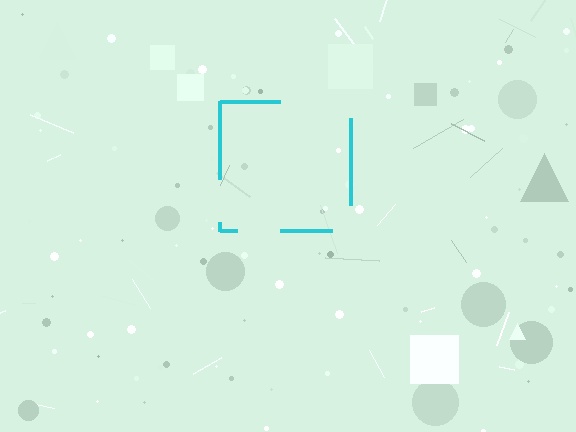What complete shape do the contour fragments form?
The contour fragments form a square.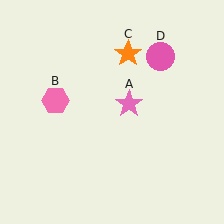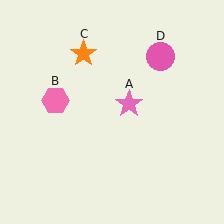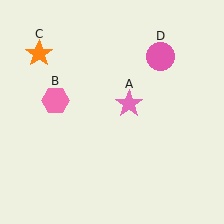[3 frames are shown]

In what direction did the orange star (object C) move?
The orange star (object C) moved left.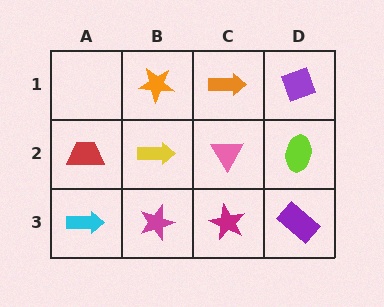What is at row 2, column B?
A yellow arrow.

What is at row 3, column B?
A magenta star.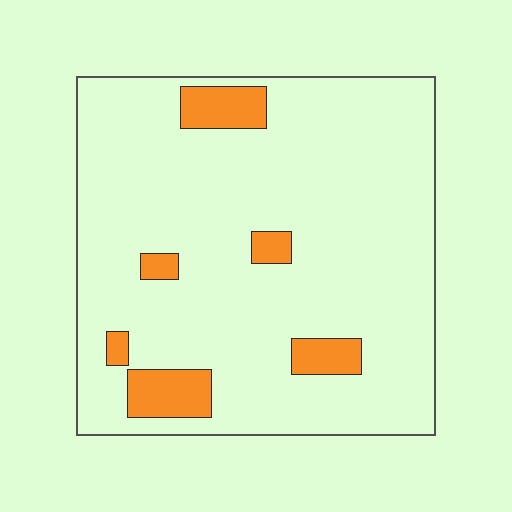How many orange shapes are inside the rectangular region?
6.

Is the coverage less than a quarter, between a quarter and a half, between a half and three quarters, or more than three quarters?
Less than a quarter.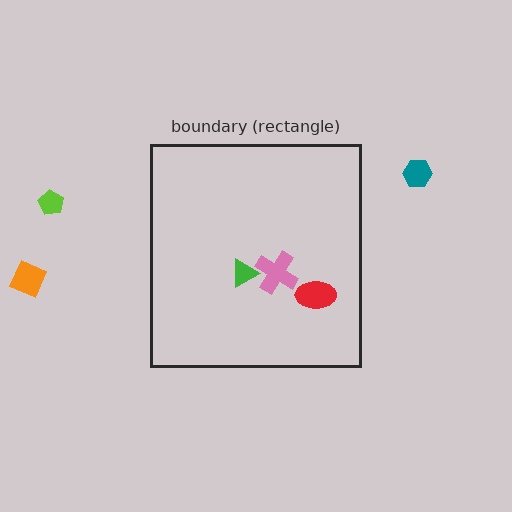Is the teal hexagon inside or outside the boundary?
Outside.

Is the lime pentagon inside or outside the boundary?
Outside.